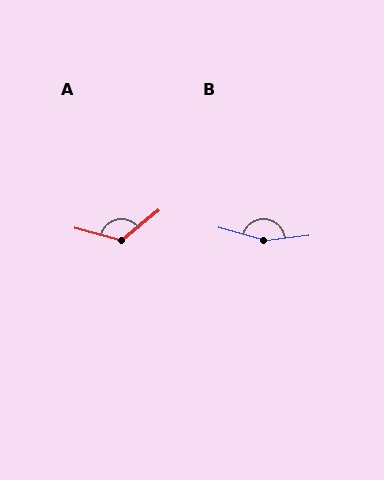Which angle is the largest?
B, at approximately 157 degrees.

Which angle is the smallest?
A, at approximately 126 degrees.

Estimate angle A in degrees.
Approximately 126 degrees.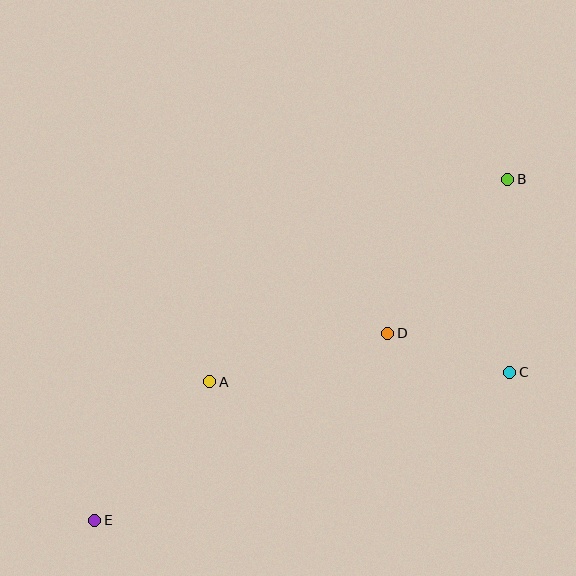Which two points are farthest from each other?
Points B and E are farthest from each other.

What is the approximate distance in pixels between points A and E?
The distance between A and E is approximately 180 pixels.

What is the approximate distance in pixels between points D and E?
The distance between D and E is approximately 348 pixels.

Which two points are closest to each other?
Points C and D are closest to each other.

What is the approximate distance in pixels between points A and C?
The distance between A and C is approximately 300 pixels.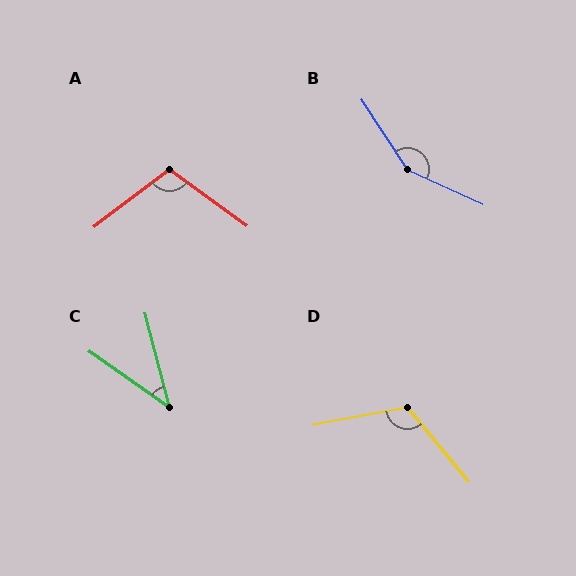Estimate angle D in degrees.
Approximately 119 degrees.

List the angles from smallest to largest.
C (40°), A (106°), D (119°), B (148°).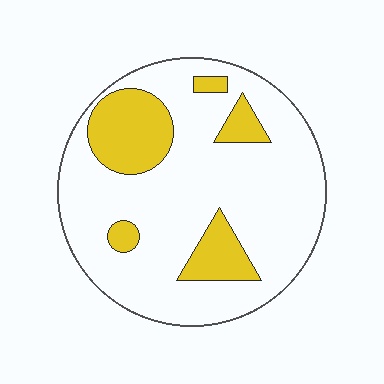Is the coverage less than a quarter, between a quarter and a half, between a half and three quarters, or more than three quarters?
Less than a quarter.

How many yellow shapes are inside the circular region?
5.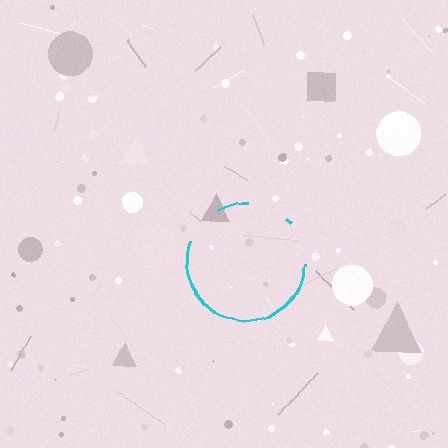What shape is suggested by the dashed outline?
The dashed outline suggests a circle.